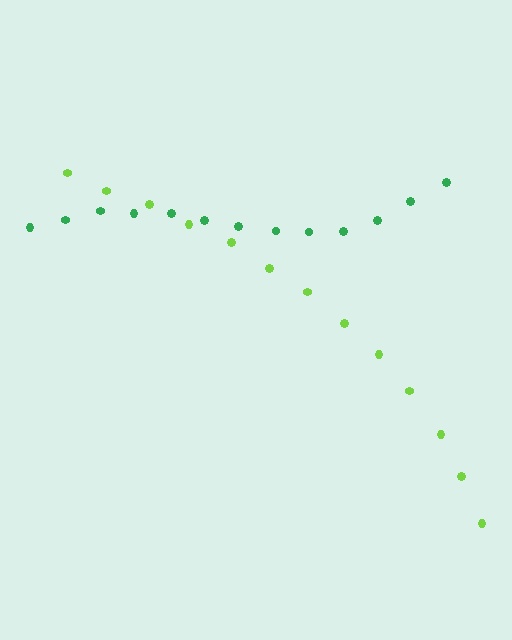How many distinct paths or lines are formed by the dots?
There are 2 distinct paths.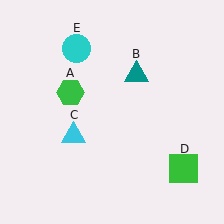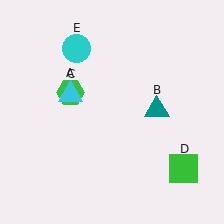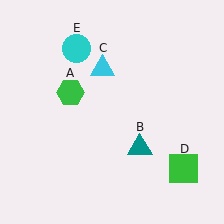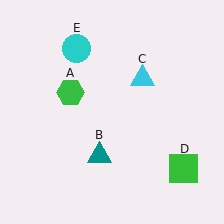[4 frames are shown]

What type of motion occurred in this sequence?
The teal triangle (object B), cyan triangle (object C) rotated clockwise around the center of the scene.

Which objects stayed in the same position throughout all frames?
Green hexagon (object A) and green square (object D) and cyan circle (object E) remained stationary.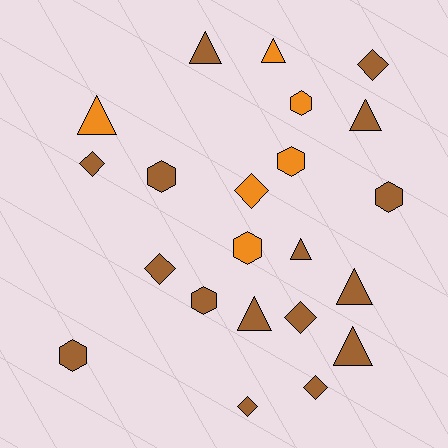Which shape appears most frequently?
Triangle, with 8 objects.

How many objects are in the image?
There are 22 objects.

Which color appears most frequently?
Brown, with 16 objects.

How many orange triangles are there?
There are 2 orange triangles.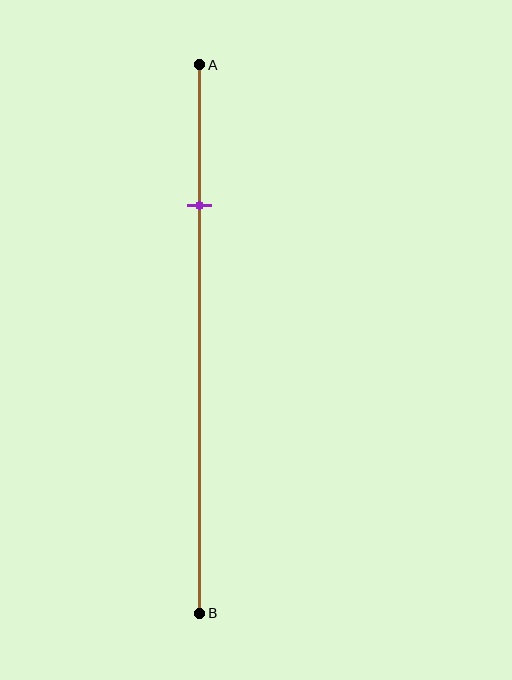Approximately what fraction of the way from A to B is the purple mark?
The purple mark is approximately 25% of the way from A to B.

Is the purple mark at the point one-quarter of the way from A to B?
Yes, the mark is approximately at the one-quarter point.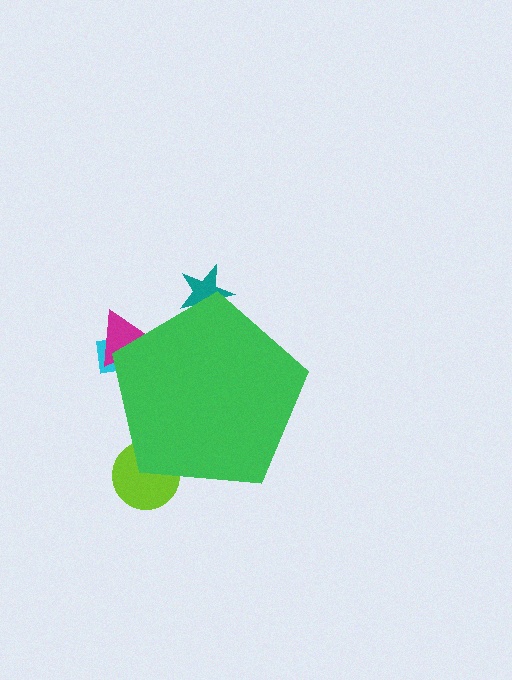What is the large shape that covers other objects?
A green pentagon.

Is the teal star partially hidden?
Yes, the teal star is partially hidden behind the green pentagon.